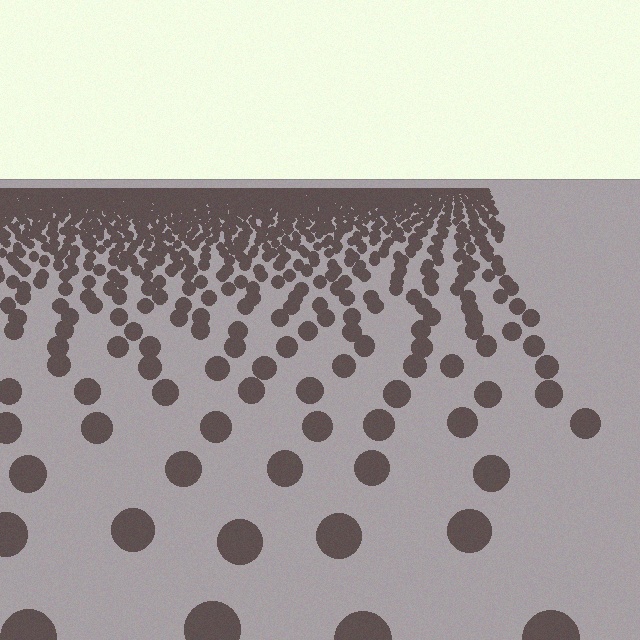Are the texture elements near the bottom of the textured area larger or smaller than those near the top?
Larger. Near the bottom, elements are closer to the viewer and appear at a bigger on-screen size.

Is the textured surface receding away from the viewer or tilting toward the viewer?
The surface is receding away from the viewer. Texture elements get smaller and denser toward the top.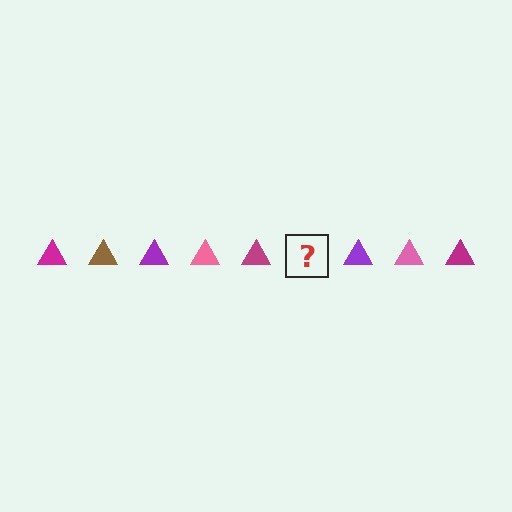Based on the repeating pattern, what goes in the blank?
The blank should be a brown triangle.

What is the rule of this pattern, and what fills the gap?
The rule is that the pattern cycles through magenta, brown, purple, pink triangles. The gap should be filled with a brown triangle.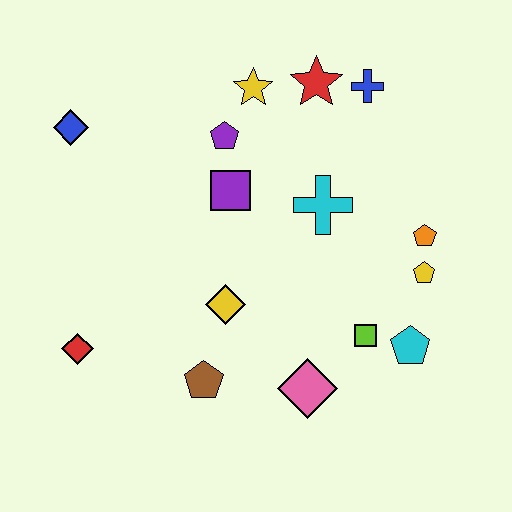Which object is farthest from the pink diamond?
The blue diamond is farthest from the pink diamond.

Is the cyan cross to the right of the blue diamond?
Yes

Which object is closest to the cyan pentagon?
The lime square is closest to the cyan pentagon.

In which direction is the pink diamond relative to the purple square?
The pink diamond is below the purple square.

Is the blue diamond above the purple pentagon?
Yes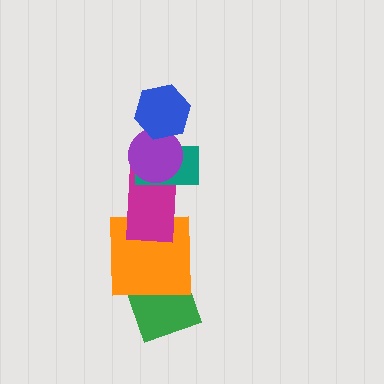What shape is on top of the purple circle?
The blue hexagon is on top of the purple circle.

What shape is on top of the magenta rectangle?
The teal rectangle is on top of the magenta rectangle.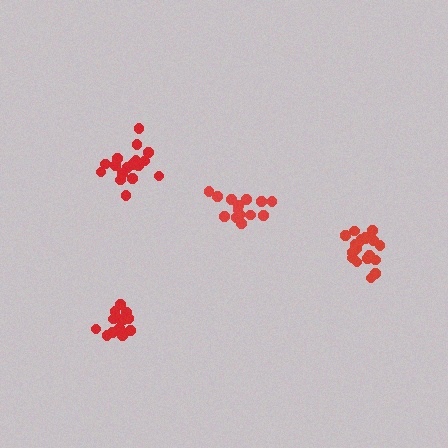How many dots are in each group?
Group 1: 18 dots, Group 2: 14 dots, Group 3: 19 dots, Group 4: 14 dots (65 total).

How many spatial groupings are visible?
There are 4 spatial groupings.